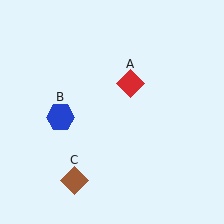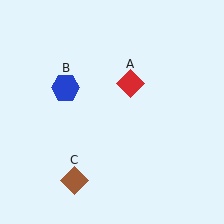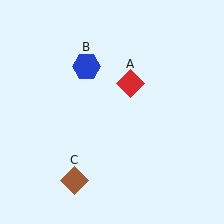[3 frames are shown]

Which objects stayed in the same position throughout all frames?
Red diamond (object A) and brown diamond (object C) remained stationary.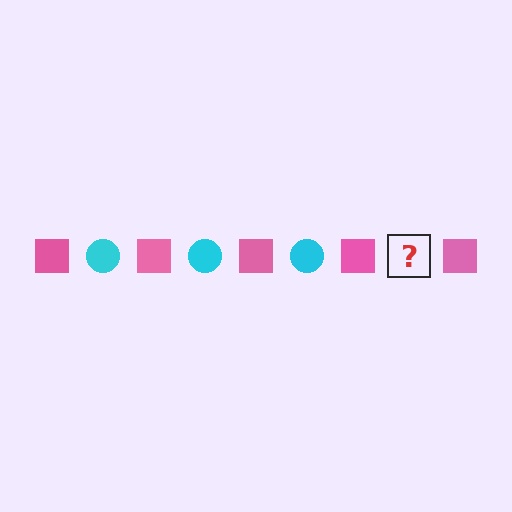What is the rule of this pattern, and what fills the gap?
The rule is that the pattern alternates between pink square and cyan circle. The gap should be filled with a cyan circle.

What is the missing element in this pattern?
The missing element is a cyan circle.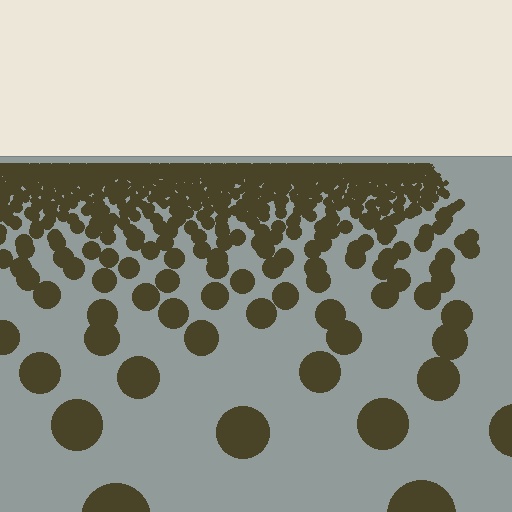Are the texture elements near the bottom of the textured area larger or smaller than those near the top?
Larger. Near the bottom, elements are closer to the viewer and appear at a bigger on-screen size.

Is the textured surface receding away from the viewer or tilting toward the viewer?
The surface is receding away from the viewer. Texture elements get smaller and denser toward the top.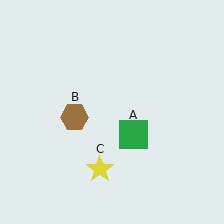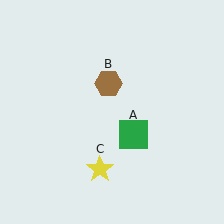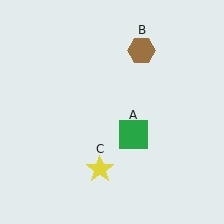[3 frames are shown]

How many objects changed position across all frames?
1 object changed position: brown hexagon (object B).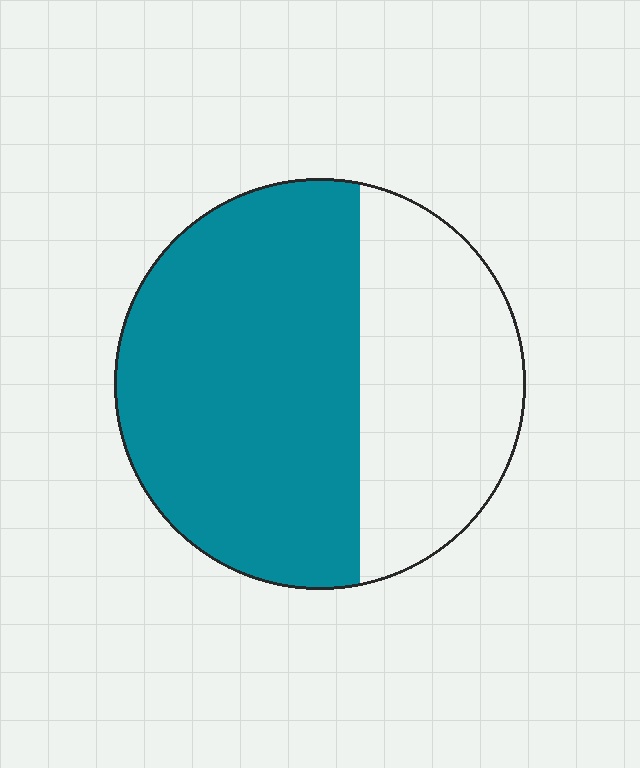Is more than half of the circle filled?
Yes.